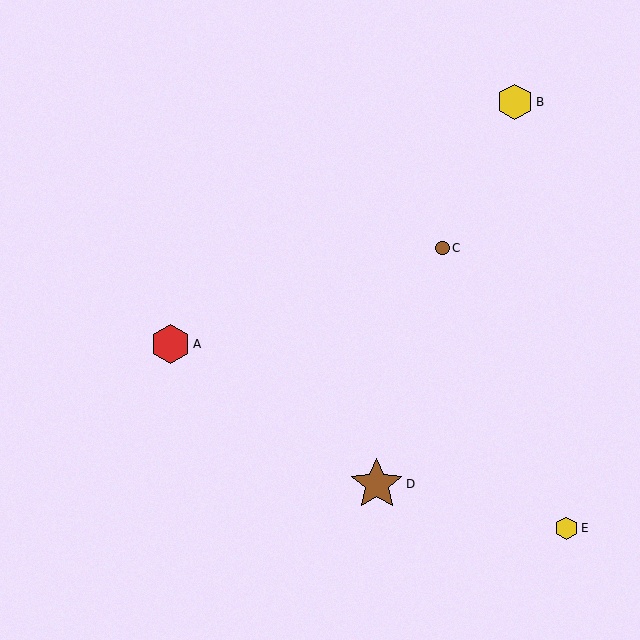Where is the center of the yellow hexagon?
The center of the yellow hexagon is at (515, 102).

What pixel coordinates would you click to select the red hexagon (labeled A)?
Click at (170, 344) to select the red hexagon A.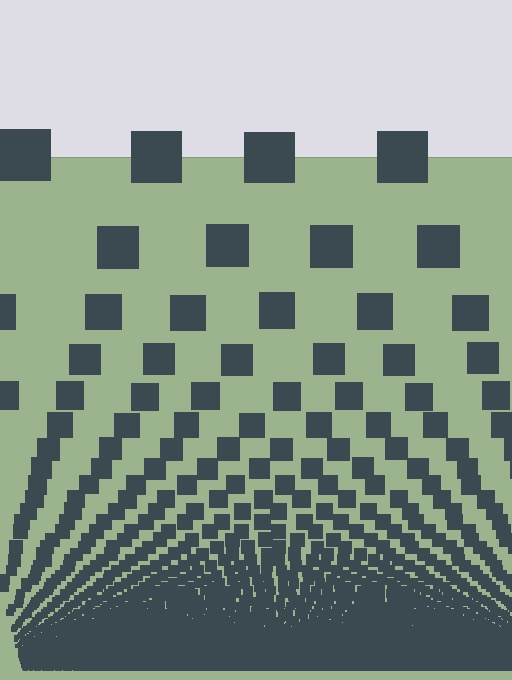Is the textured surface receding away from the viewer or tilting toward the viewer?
The surface appears to tilt toward the viewer. Texture elements get larger and sparser toward the top.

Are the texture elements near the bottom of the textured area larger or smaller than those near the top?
Smaller. The gradient is inverted — elements near the bottom are smaller and denser.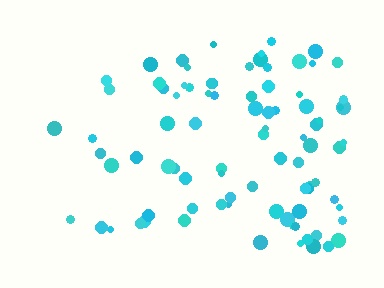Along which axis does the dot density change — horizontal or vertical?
Horizontal.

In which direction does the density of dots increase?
From left to right, with the right side densest.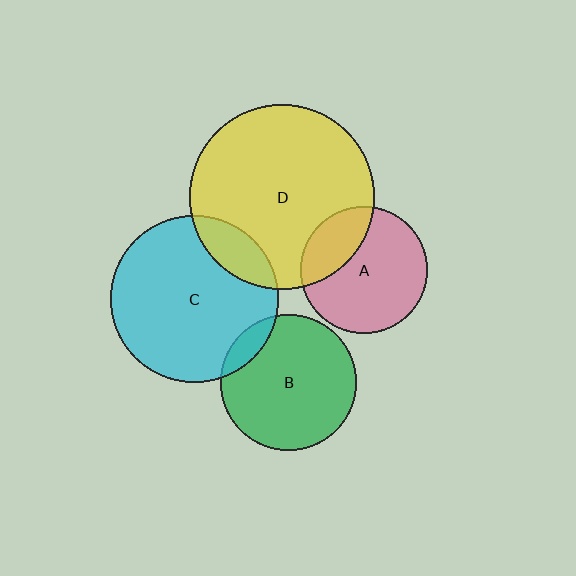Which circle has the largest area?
Circle D (yellow).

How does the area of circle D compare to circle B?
Approximately 1.8 times.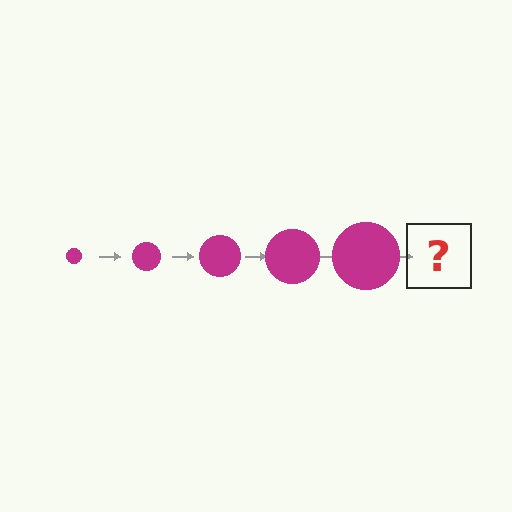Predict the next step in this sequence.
The next step is a magenta circle, larger than the previous one.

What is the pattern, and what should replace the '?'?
The pattern is that the circle gets progressively larger each step. The '?' should be a magenta circle, larger than the previous one.